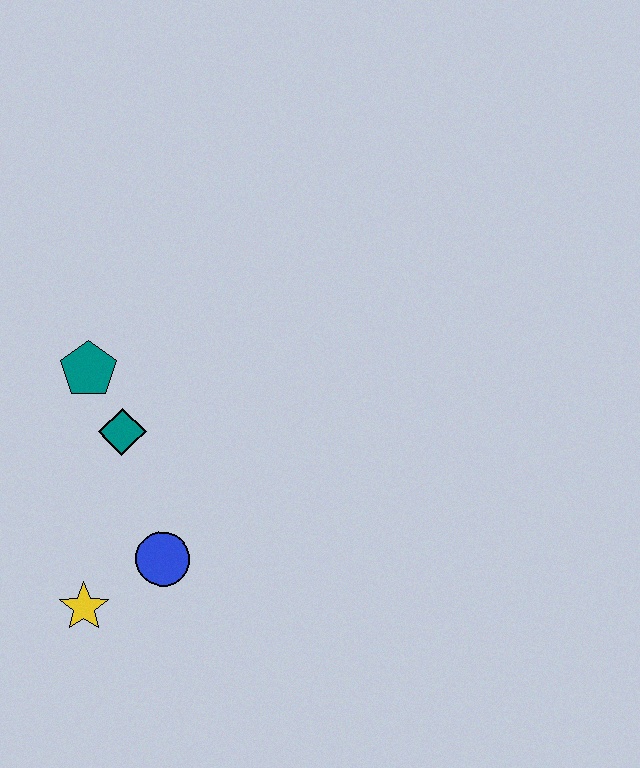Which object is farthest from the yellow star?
The teal pentagon is farthest from the yellow star.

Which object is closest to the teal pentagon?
The teal diamond is closest to the teal pentagon.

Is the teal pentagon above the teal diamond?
Yes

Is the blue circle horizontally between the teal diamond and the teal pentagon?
No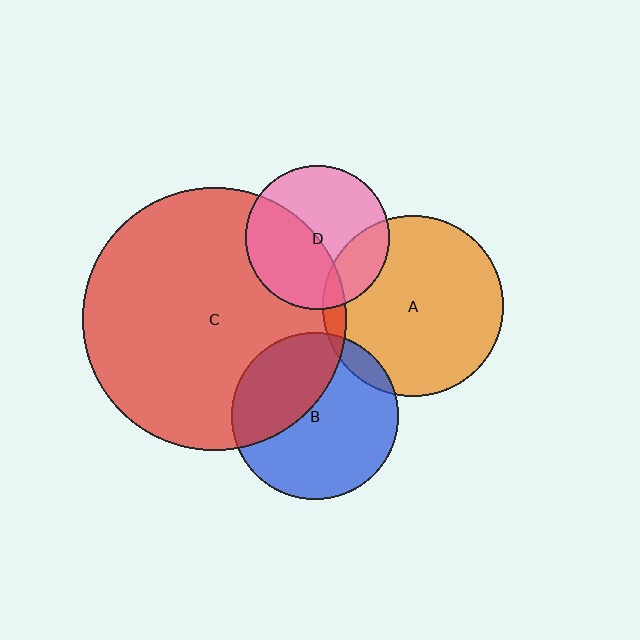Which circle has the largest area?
Circle C (red).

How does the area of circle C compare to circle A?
Approximately 2.1 times.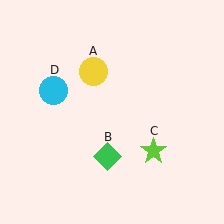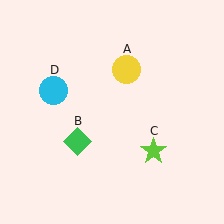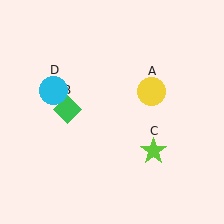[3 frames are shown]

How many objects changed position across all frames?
2 objects changed position: yellow circle (object A), green diamond (object B).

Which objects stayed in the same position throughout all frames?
Lime star (object C) and cyan circle (object D) remained stationary.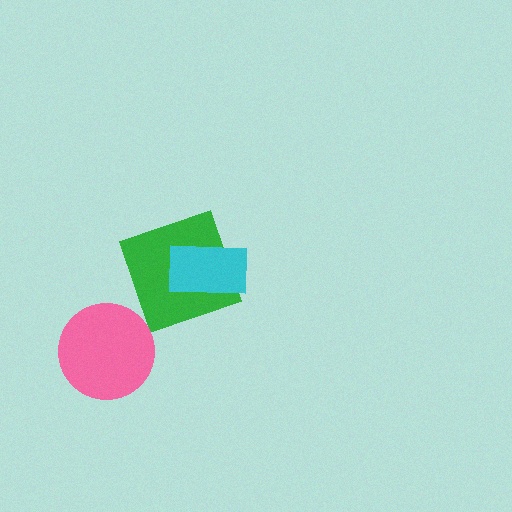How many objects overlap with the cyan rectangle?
1 object overlaps with the cyan rectangle.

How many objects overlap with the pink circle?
0 objects overlap with the pink circle.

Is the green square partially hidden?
Yes, it is partially covered by another shape.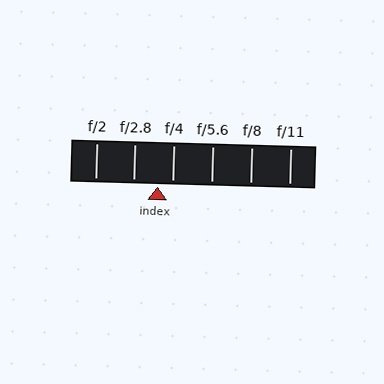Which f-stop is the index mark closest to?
The index mark is closest to f/4.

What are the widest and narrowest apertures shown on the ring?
The widest aperture shown is f/2 and the narrowest is f/11.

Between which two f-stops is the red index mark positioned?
The index mark is between f/2.8 and f/4.